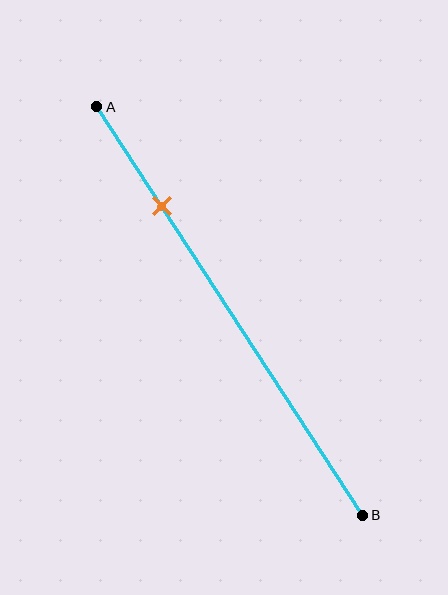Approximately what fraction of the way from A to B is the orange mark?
The orange mark is approximately 25% of the way from A to B.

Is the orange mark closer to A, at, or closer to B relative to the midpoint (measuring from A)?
The orange mark is closer to point A than the midpoint of segment AB.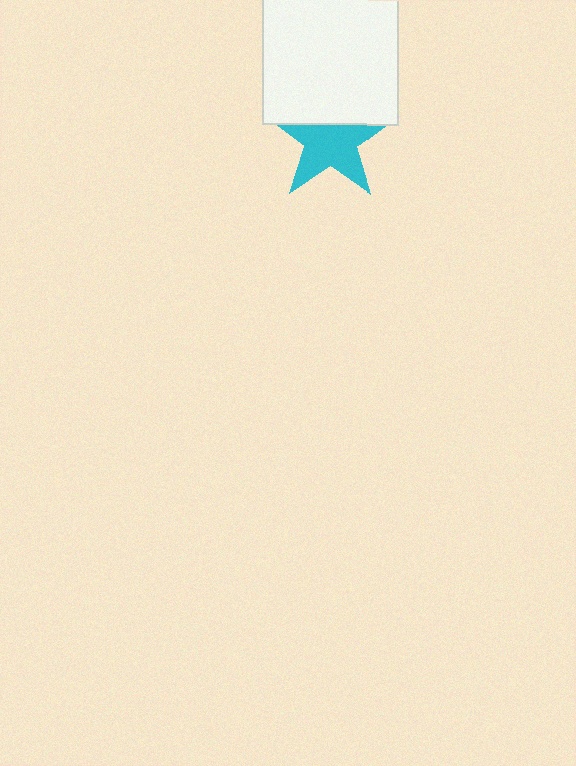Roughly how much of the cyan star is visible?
Most of it is visible (roughly 65%).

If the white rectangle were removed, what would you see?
You would see the complete cyan star.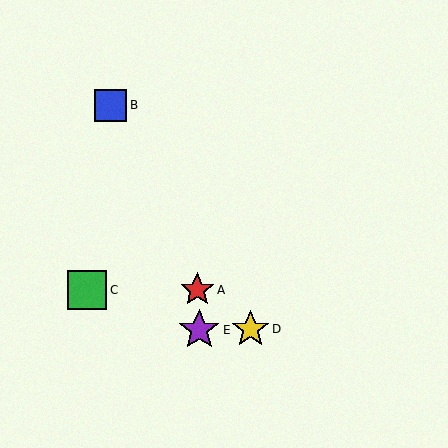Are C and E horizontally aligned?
No, C is at y≈290 and E is at y≈330.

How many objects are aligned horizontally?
2 objects (A, C) are aligned horizontally.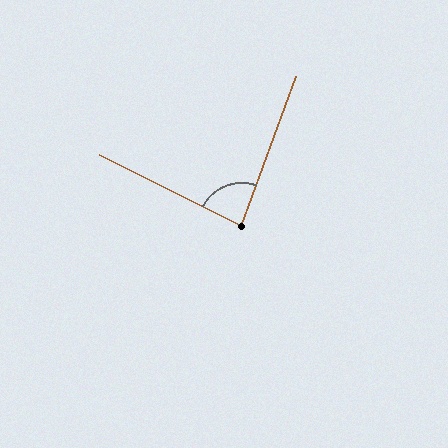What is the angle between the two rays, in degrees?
Approximately 83 degrees.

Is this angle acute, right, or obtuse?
It is acute.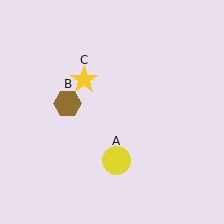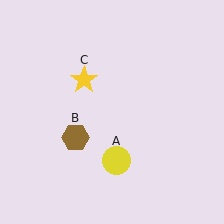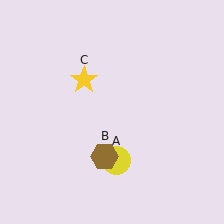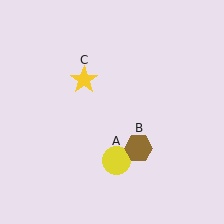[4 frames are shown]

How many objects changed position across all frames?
1 object changed position: brown hexagon (object B).